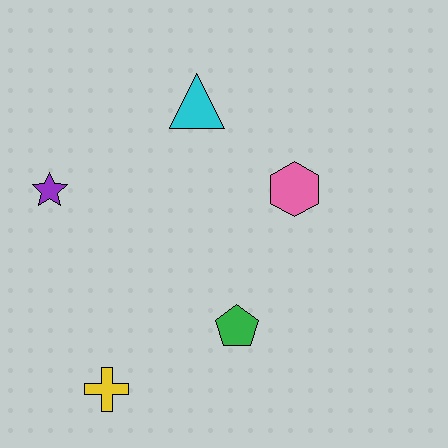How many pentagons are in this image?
There is 1 pentagon.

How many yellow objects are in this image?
There is 1 yellow object.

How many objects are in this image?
There are 5 objects.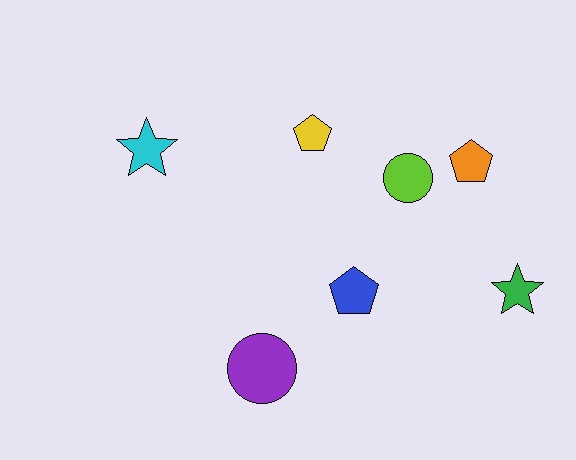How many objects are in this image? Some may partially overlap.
There are 7 objects.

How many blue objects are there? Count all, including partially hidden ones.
There is 1 blue object.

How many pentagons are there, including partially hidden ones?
There are 3 pentagons.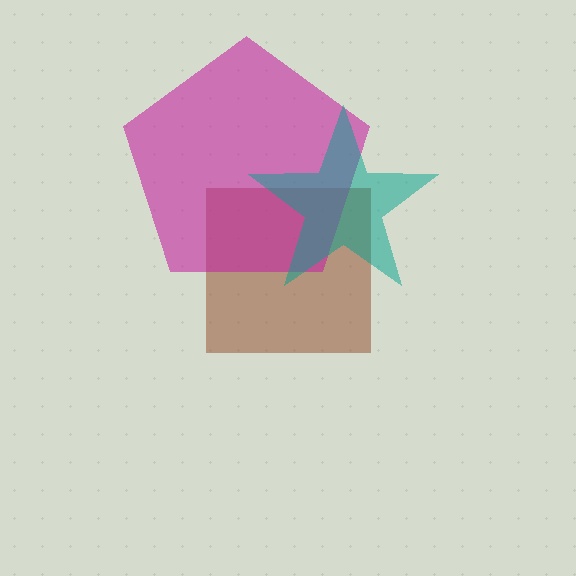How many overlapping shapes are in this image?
There are 3 overlapping shapes in the image.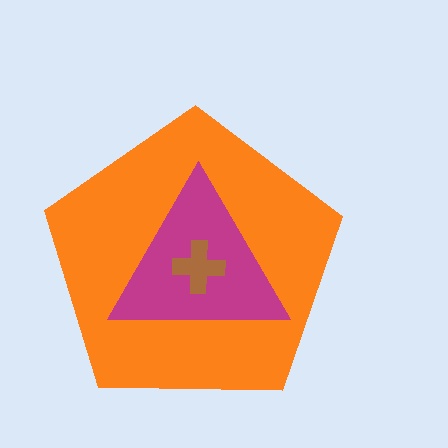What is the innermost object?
The brown cross.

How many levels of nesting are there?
3.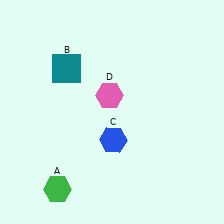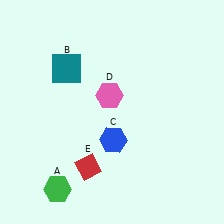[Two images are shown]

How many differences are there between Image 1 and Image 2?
There is 1 difference between the two images.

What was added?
A red diamond (E) was added in Image 2.